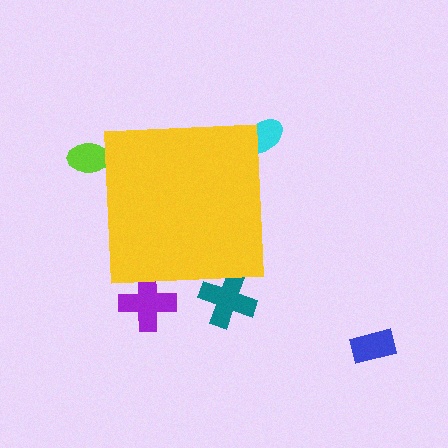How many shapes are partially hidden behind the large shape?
4 shapes are partially hidden.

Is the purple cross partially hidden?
Yes, the purple cross is partially hidden behind the yellow square.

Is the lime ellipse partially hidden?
Yes, the lime ellipse is partially hidden behind the yellow square.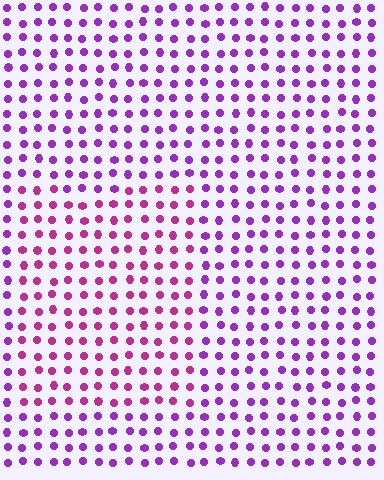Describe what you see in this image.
The image is filled with small purple elements in a uniform arrangement. A rectangle-shaped region is visible where the elements are tinted to a slightly different hue, forming a subtle color boundary.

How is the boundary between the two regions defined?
The boundary is defined purely by a slight shift in hue (about 33 degrees). Spacing, size, and orientation are identical on both sides.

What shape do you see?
I see a rectangle.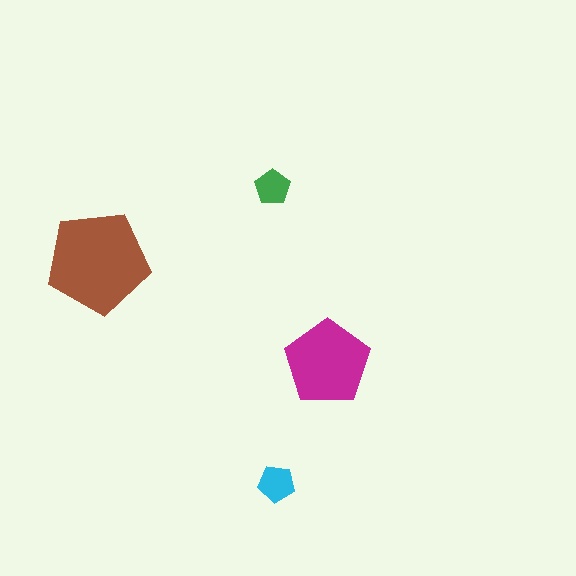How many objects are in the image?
There are 4 objects in the image.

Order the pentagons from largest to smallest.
the brown one, the magenta one, the cyan one, the green one.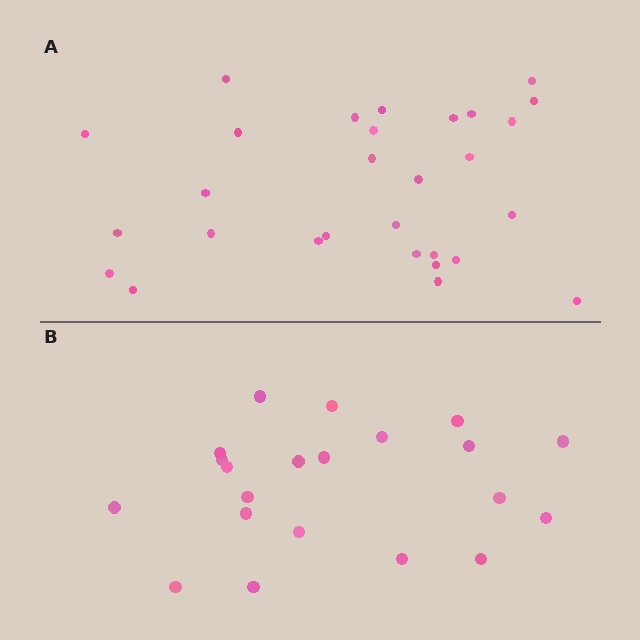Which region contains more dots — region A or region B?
Region A (the top region) has more dots.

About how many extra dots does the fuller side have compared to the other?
Region A has roughly 8 or so more dots than region B.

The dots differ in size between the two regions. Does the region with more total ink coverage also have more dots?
No. Region B has more total ink coverage because its dots are larger, but region A actually contains more individual dots. Total area can be misleading — the number of items is what matters here.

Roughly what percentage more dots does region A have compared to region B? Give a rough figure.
About 40% more.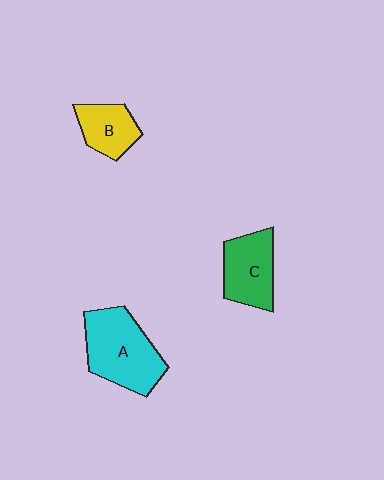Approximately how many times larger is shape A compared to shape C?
Approximately 1.4 times.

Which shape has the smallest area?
Shape B (yellow).